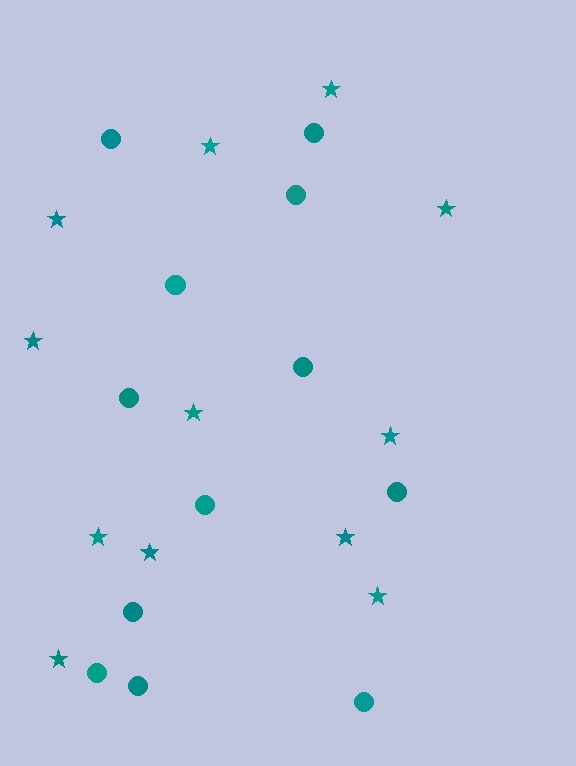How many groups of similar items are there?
There are 2 groups: one group of stars (12) and one group of circles (12).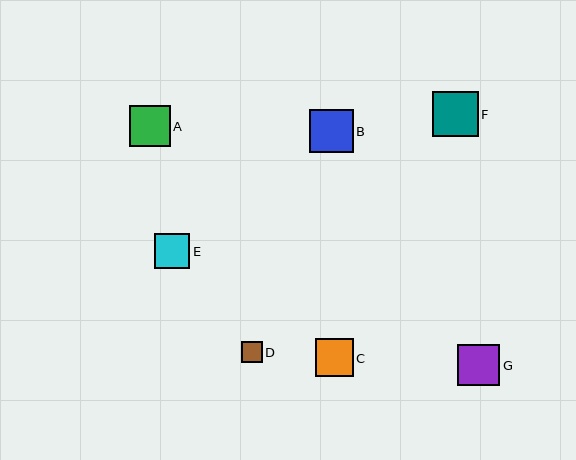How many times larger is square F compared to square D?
Square F is approximately 2.2 times the size of square D.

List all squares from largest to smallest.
From largest to smallest: F, B, G, A, C, E, D.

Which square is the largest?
Square F is the largest with a size of approximately 46 pixels.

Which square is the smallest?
Square D is the smallest with a size of approximately 21 pixels.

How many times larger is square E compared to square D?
Square E is approximately 1.7 times the size of square D.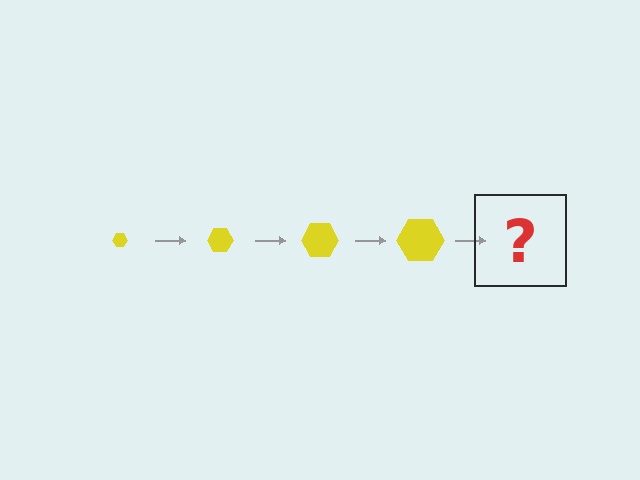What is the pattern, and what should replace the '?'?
The pattern is that the hexagon gets progressively larger each step. The '?' should be a yellow hexagon, larger than the previous one.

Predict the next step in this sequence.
The next step is a yellow hexagon, larger than the previous one.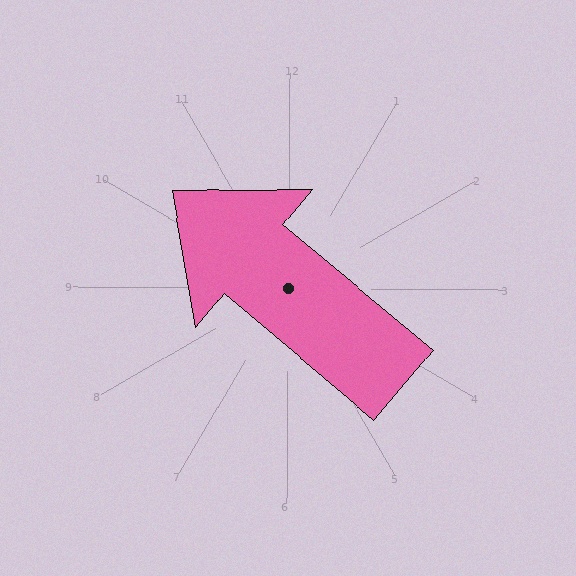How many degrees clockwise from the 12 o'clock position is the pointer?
Approximately 310 degrees.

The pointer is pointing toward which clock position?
Roughly 10 o'clock.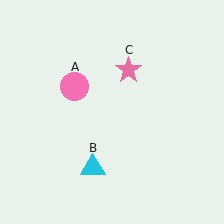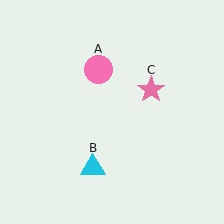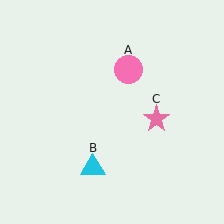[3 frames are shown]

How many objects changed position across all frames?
2 objects changed position: pink circle (object A), pink star (object C).